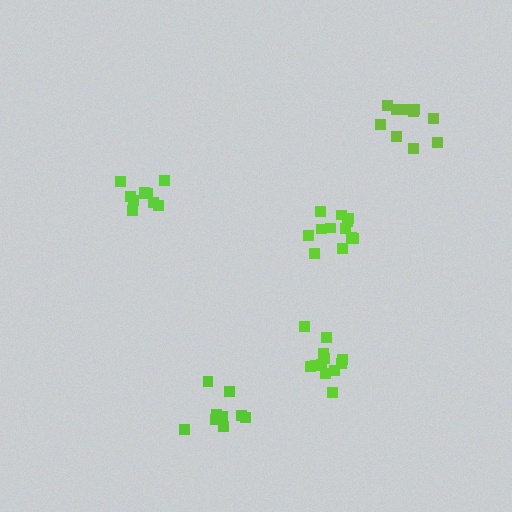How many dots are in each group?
Group 1: 10 dots, Group 2: 12 dots, Group 3: 12 dots, Group 4: 10 dots, Group 5: 10 dots (54 total).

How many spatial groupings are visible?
There are 5 spatial groupings.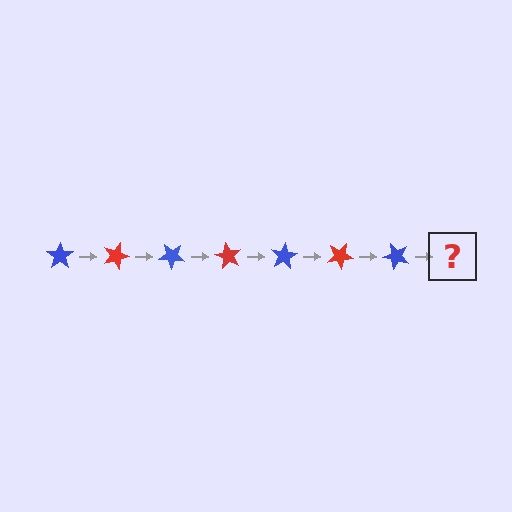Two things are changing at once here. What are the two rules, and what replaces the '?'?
The two rules are that it rotates 20 degrees each step and the color cycles through blue and red. The '?' should be a red star, rotated 140 degrees from the start.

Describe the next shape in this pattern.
It should be a red star, rotated 140 degrees from the start.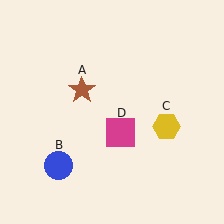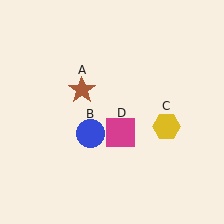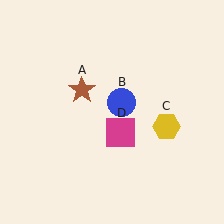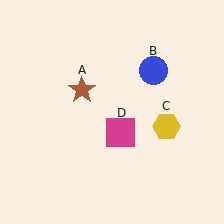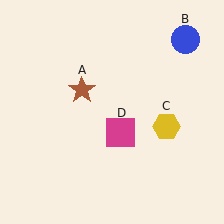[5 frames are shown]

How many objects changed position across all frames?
1 object changed position: blue circle (object B).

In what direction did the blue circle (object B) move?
The blue circle (object B) moved up and to the right.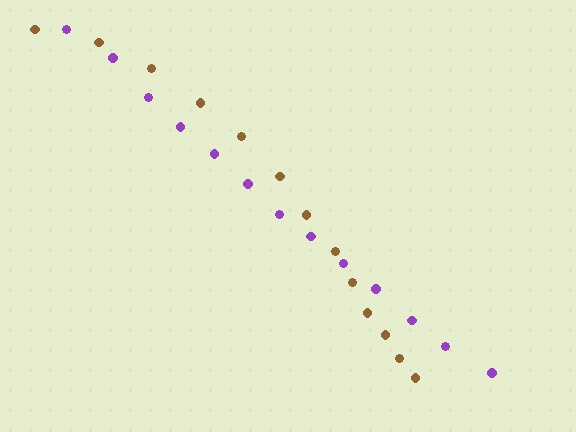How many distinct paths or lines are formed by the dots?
There are 2 distinct paths.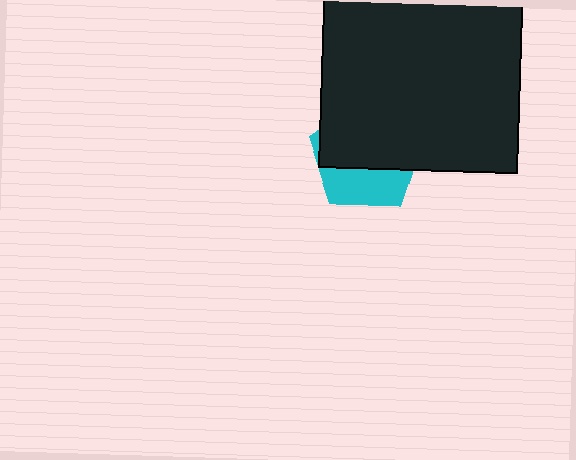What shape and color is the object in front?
The object in front is a black square.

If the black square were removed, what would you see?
You would see the complete cyan pentagon.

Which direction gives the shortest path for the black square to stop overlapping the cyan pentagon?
Moving up gives the shortest separation.